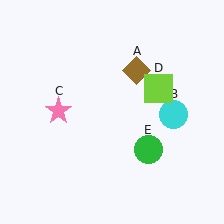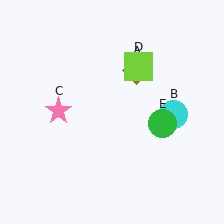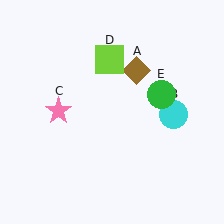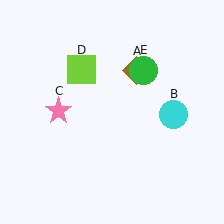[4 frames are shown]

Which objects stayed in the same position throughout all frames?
Brown diamond (object A) and cyan circle (object B) and pink star (object C) remained stationary.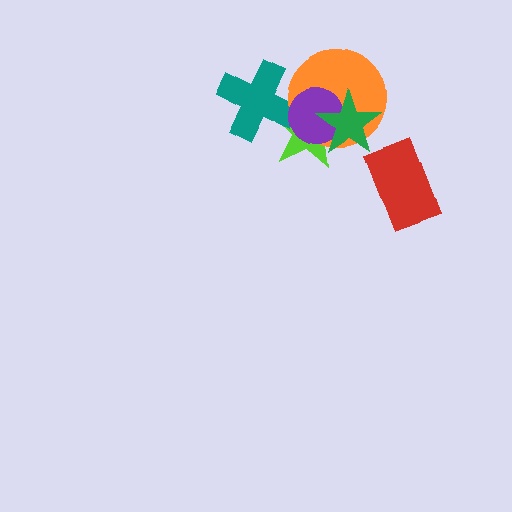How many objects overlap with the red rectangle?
0 objects overlap with the red rectangle.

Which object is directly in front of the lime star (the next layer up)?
The teal cross is directly in front of the lime star.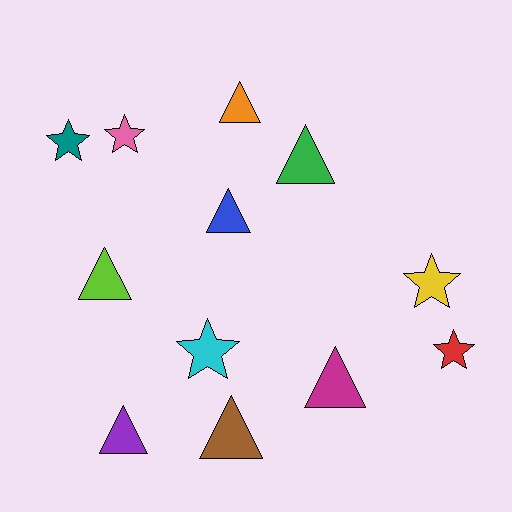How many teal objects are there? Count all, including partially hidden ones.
There is 1 teal object.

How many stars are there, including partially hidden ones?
There are 5 stars.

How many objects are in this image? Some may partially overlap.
There are 12 objects.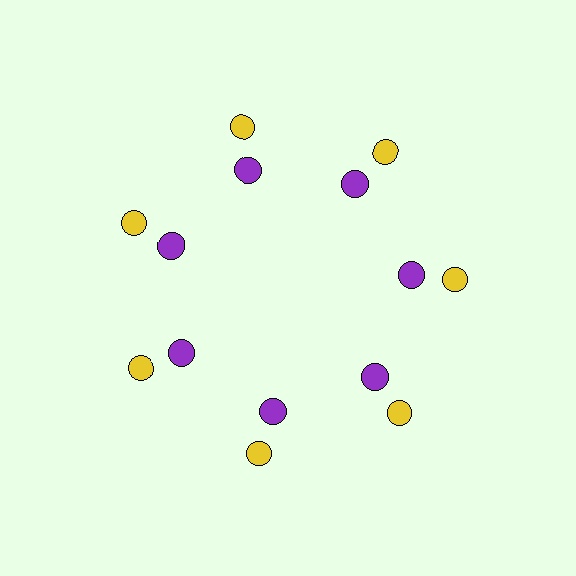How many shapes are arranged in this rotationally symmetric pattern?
There are 14 shapes, arranged in 7 groups of 2.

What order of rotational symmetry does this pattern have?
This pattern has 7-fold rotational symmetry.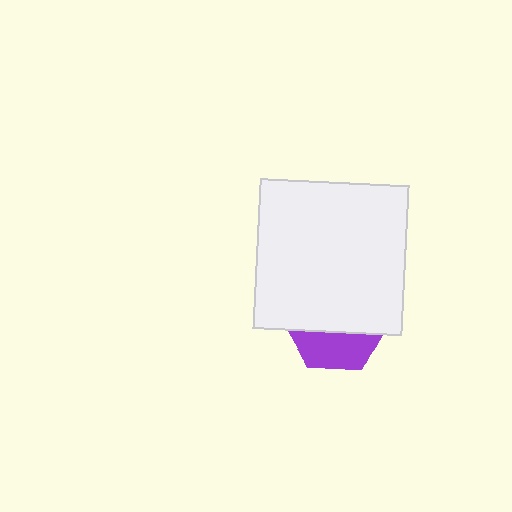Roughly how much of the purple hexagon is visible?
A small part of it is visible (roughly 35%).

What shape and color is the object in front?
The object in front is a white square.